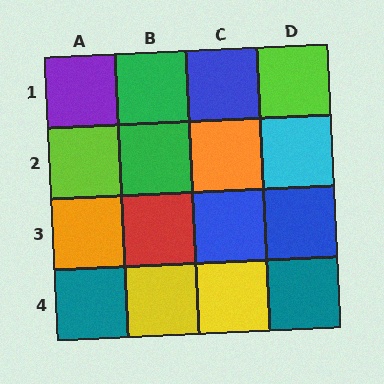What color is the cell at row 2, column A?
Lime.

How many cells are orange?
2 cells are orange.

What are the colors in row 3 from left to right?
Orange, red, blue, blue.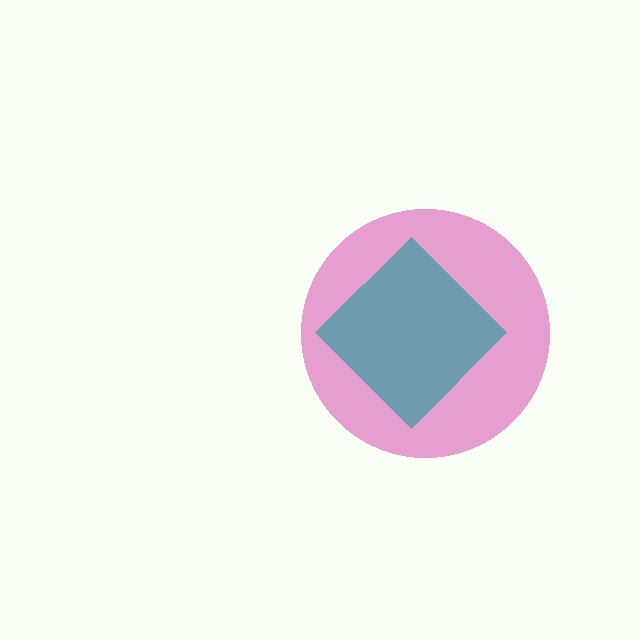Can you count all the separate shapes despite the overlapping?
Yes, there are 2 separate shapes.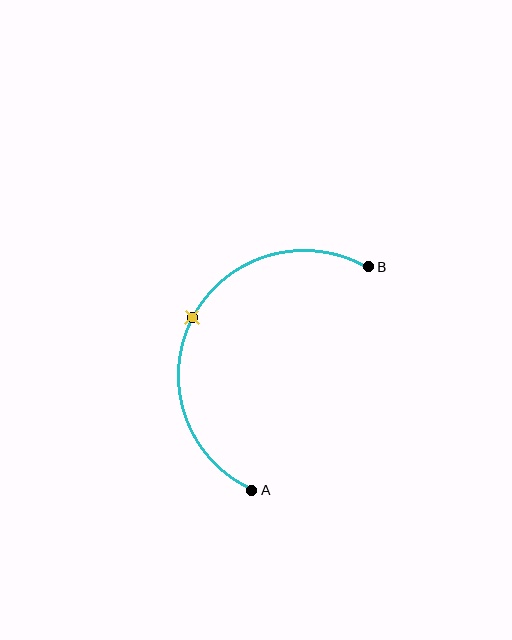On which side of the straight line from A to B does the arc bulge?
The arc bulges to the left of the straight line connecting A and B.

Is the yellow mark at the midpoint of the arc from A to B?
Yes. The yellow mark lies on the arc at equal arc-length from both A and B — it is the arc midpoint.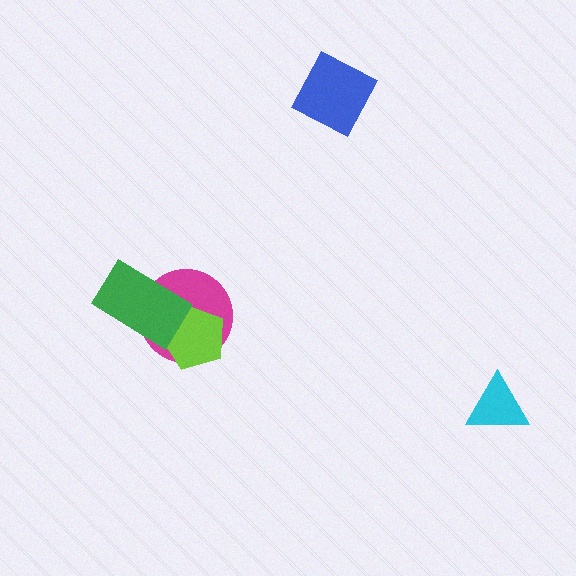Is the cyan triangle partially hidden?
No, no other shape covers it.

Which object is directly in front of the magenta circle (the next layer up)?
The lime pentagon is directly in front of the magenta circle.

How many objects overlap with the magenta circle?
2 objects overlap with the magenta circle.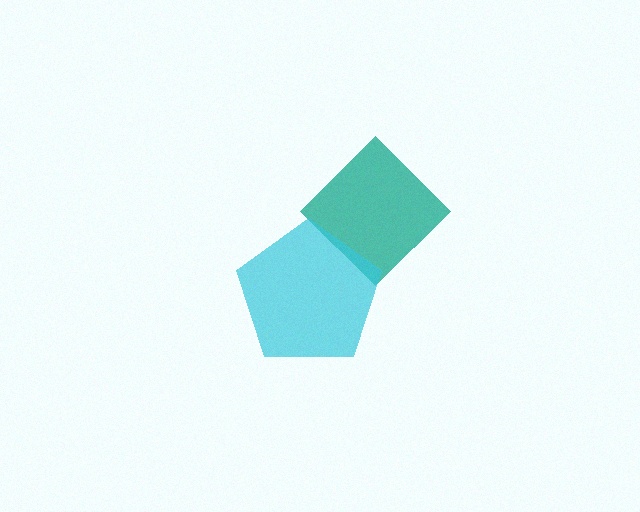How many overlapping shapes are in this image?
There are 2 overlapping shapes in the image.